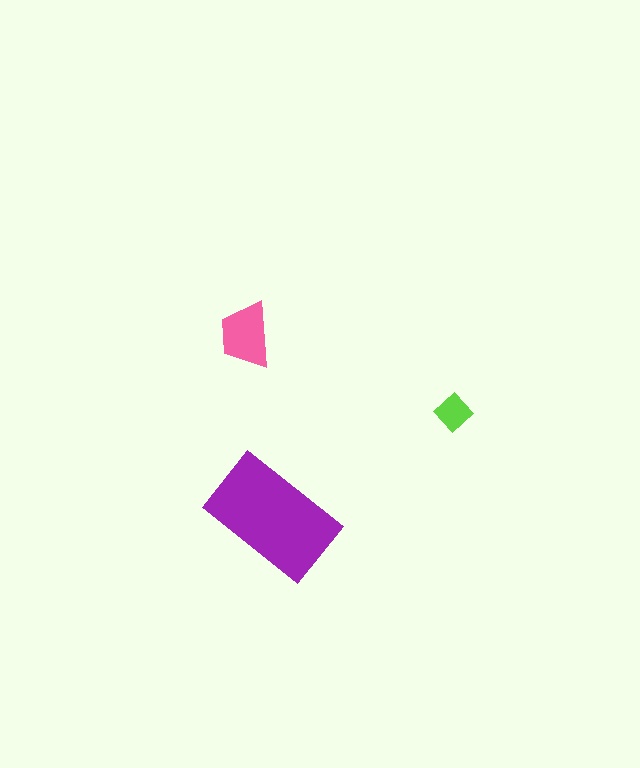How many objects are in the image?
There are 3 objects in the image.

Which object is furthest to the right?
The lime diamond is rightmost.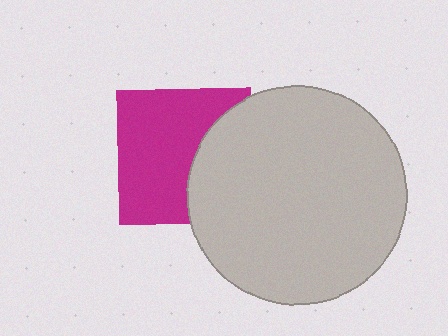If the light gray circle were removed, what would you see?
You would see the complete magenta square.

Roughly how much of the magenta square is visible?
About half of it is visible (roughly 64%).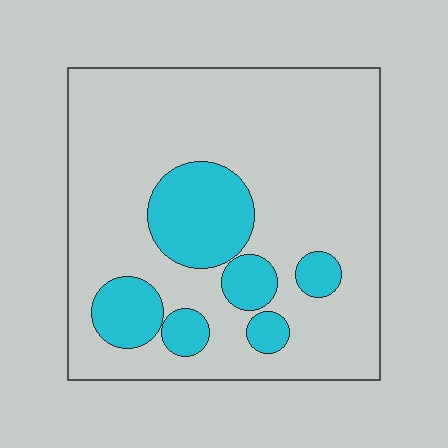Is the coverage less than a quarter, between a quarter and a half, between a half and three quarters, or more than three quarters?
Less than a quarter.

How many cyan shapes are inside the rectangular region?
6.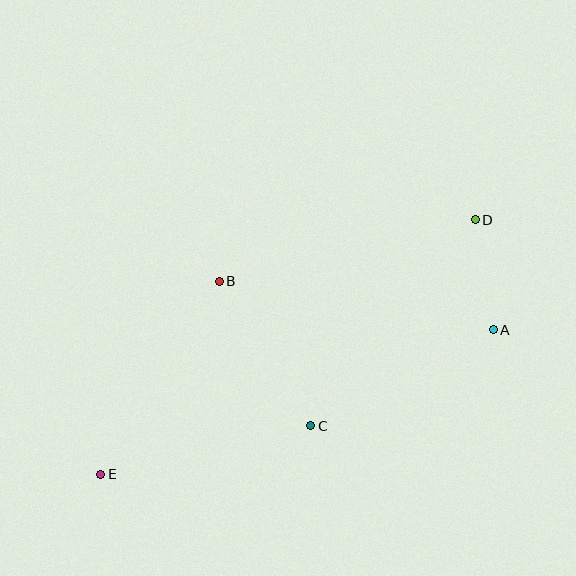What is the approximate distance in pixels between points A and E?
The distance between A and E is approximately 418 pixels.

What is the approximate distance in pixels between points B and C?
The distance between B and C is approximately 171 pixels.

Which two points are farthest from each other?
Points D and E are farthest from each other.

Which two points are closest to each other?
Points A and D are closest to each other.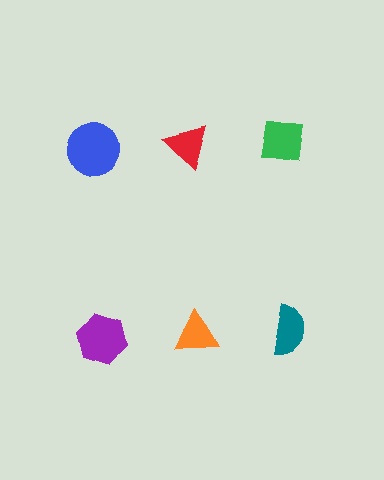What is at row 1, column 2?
A red triangle.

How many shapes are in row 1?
3 shapes.